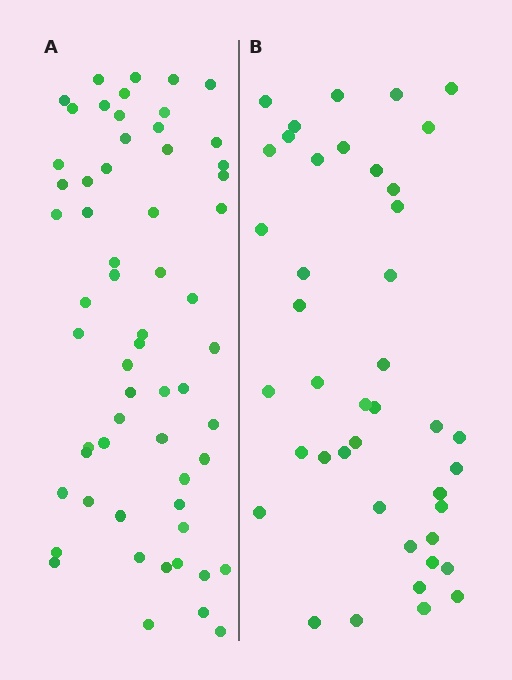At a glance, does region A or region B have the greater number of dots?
Region A (the left region) has more dots.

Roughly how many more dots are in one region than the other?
Region A has approximately 20 more dots than region B.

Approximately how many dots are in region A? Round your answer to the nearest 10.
About 60 dots.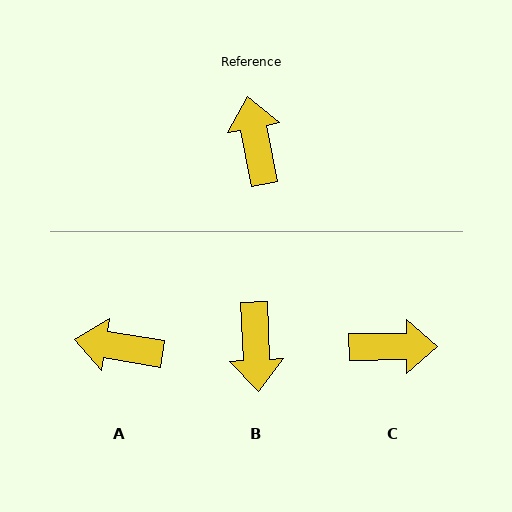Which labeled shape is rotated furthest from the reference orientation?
B, about 172 degrees away.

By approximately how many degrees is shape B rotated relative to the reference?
Approximately 172 degrees counter-clockwise.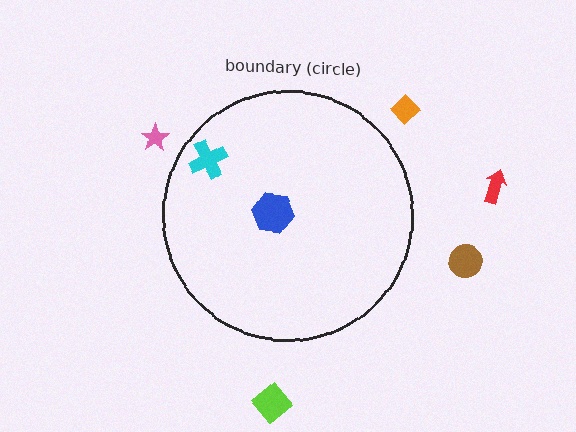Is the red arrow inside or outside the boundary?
Outside.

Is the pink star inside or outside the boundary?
Outside.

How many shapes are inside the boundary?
2 inside, 5 outside.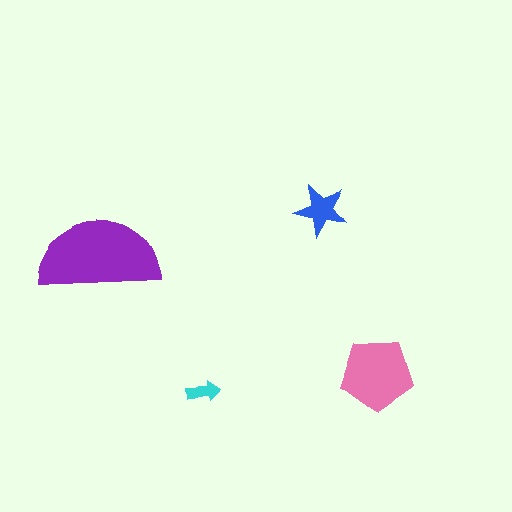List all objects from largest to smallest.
The purple semicircle, the pink pentagon, the blue star, the cyan arrow.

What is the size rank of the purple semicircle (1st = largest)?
1st.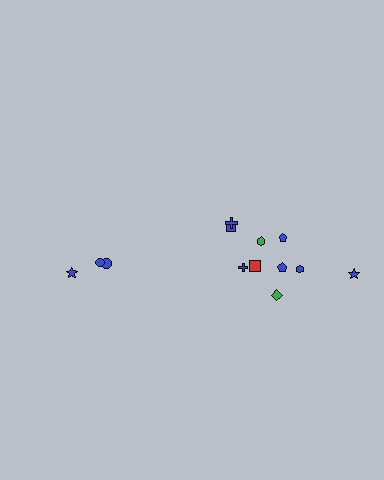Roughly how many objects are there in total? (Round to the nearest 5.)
Roughly 15 objects in total.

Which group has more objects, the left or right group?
The right group.